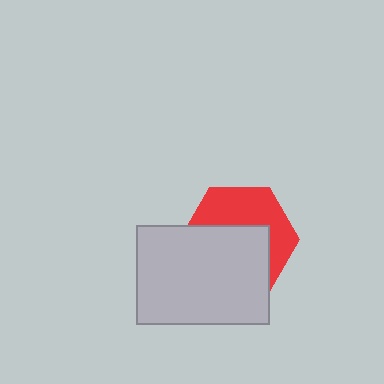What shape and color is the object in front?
The object in front is a light gray rectangle.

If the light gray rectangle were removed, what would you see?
You would see the complete red hexagon.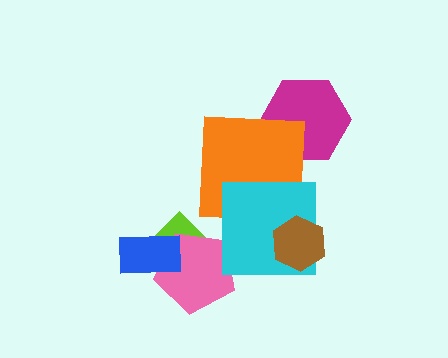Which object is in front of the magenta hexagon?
The orange square is in front of the magenta hexagon.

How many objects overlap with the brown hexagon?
1 object overlaps with the brown hexagon.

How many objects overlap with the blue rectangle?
2 objects overlap with the blue rectangle.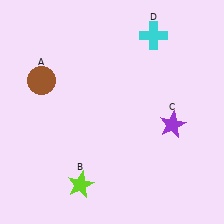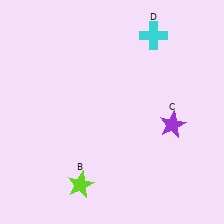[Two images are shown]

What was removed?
The brown circle (A) was removed in Image 2.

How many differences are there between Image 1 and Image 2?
There is 1 difference between the two images.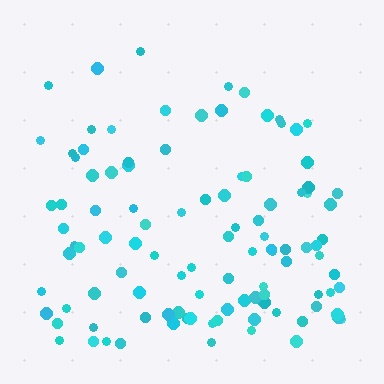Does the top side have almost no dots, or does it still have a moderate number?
Still a moderate number, just noticeably fewer than the bottom.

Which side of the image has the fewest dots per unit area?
The top.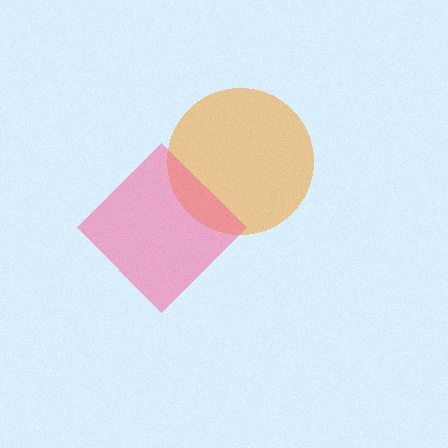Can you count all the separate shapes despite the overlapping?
Yes, there are 2 separate shapes.